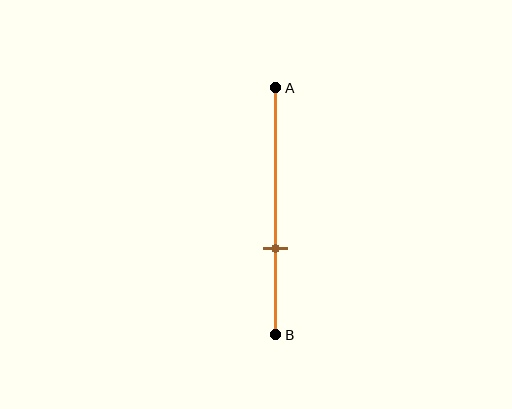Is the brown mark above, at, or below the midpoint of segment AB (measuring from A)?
The brown mark is below the midpoint of segment AB.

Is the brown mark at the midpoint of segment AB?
No, the mark is at about 65% from A, not at the 50% midpoint.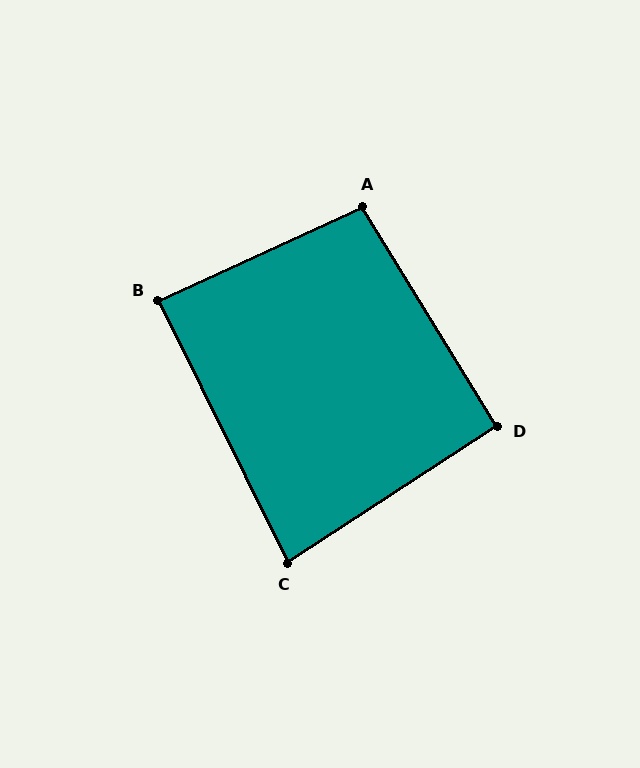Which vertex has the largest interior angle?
A, at approximately 97 degrees.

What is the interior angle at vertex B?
Approximately 88 degrees (approximately right).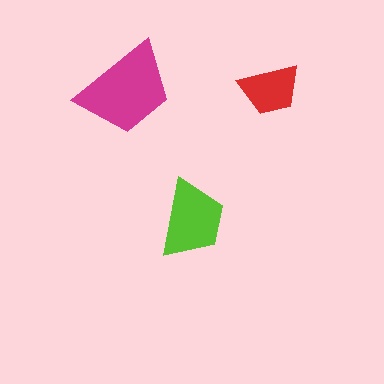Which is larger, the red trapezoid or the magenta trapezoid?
The magenta one.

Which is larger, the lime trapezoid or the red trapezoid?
The lime one.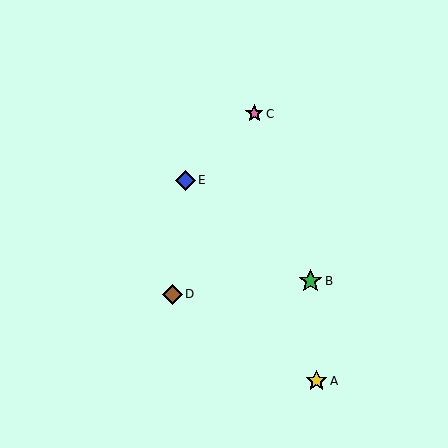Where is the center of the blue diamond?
The center of the blue diamond is at (185, 180).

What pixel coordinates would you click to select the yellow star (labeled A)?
Click at (317, 381) to select the yellow star A.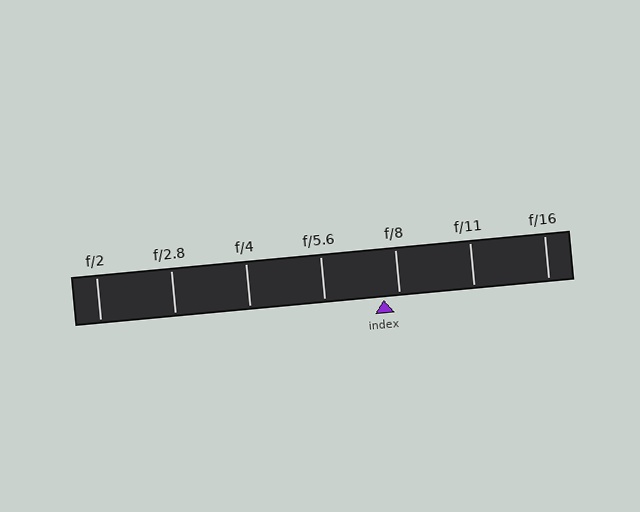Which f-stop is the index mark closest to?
The index mark is closest to f/8.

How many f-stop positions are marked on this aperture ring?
There are 7 f-stop positions marked.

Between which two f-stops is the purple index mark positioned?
The index mark is between f/5.6 and f/8.